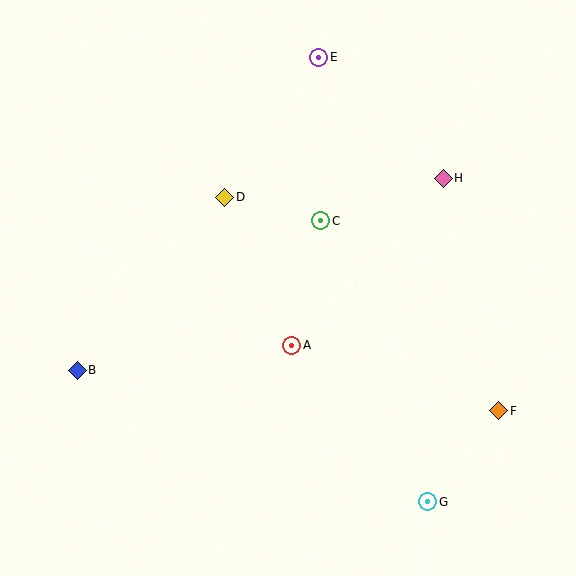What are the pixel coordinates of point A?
Point A is at (292, 345).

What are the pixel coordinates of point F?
Point F is at (499, 411).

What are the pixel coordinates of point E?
Point E is at (319, 57).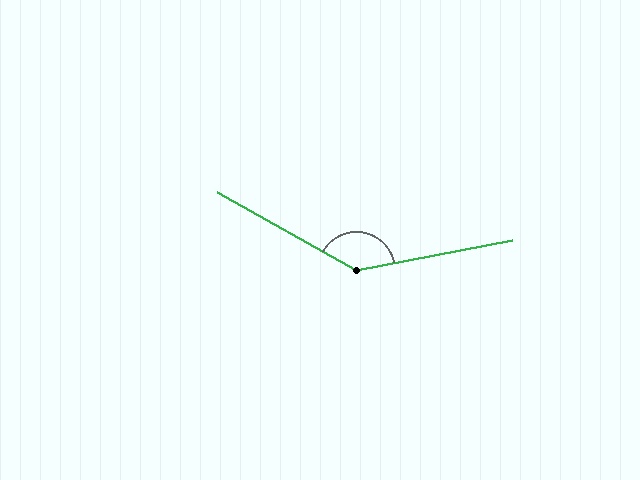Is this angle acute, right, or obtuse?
It is obtuse.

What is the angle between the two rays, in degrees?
Approximately 140 degrees.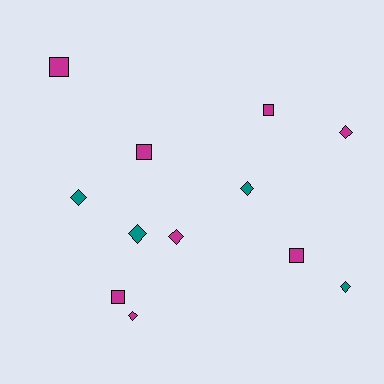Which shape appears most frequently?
Diamond, with 7 objects.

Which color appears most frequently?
Magenta, with 8 objects.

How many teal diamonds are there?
There are 4 teal diamonds.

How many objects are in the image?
There are 12 objects.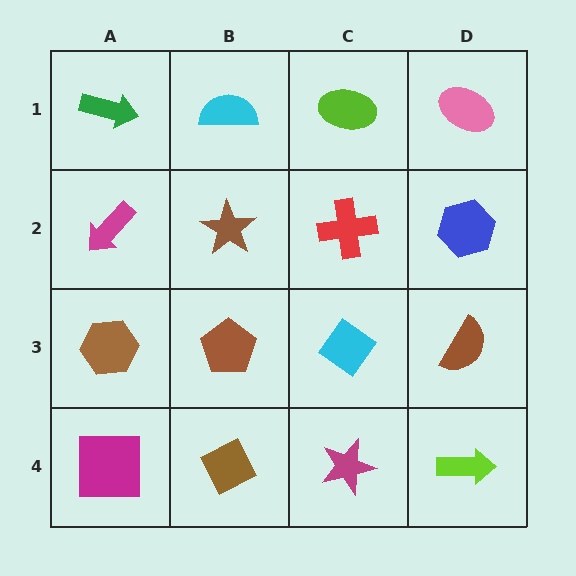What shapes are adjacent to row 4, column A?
A brown hexagon (row 3, column A), a brown diamond (row 4, column B).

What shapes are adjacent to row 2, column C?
A lime ellipse (row 1, column C), a cyan diamond (row 3, column C), a brown star (row 2, column B), a blue hexagon (row 2, column D).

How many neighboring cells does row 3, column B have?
4.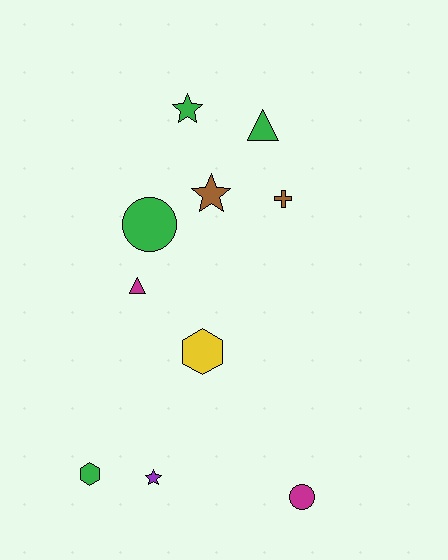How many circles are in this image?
There are 2 circles.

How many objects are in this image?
There are 10 objects.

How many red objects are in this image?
There are no red objects.